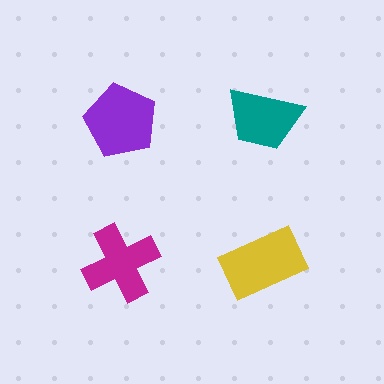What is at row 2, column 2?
A yellow rectangle.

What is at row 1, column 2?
A teal trapezoid.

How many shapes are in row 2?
2 shapes.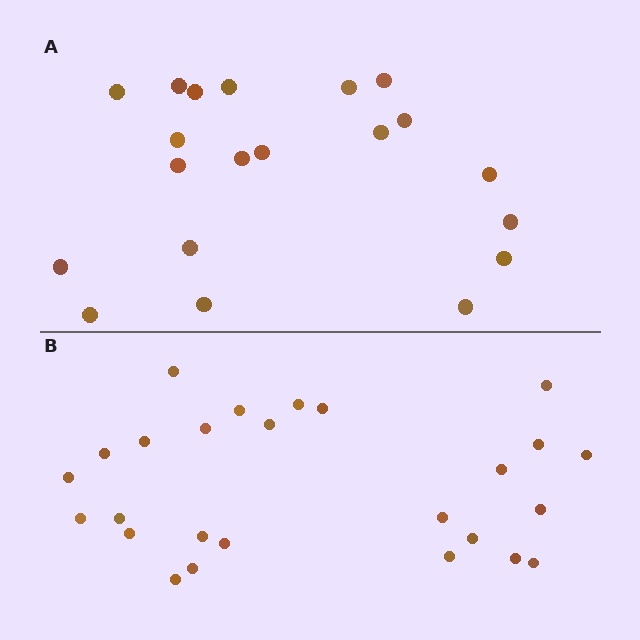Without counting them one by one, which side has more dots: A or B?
Region B (the bottom region) has more dots.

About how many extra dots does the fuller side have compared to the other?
Region B has about 6 more dots than region A.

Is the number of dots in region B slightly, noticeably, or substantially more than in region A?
Region B has noticeably more, but not dramatically so. The ratio is roughly 1.3 to 1.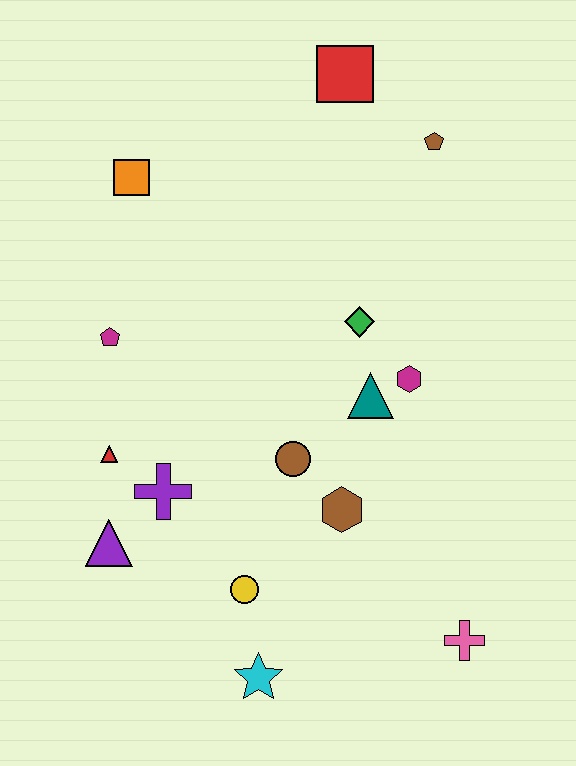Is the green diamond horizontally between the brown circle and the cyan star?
No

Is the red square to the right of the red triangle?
Yes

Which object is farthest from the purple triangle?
The red square is farthest from the purple triangle.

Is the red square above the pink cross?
Yes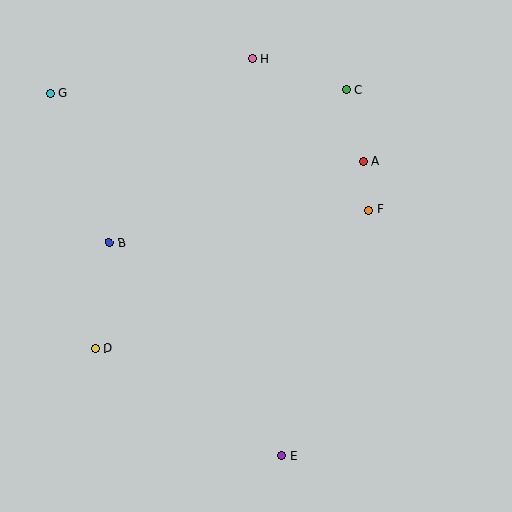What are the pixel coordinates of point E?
Point E is at (282, 456).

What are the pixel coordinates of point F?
Point F is at (368, 210).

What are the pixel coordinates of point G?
Point G is at (50, 93).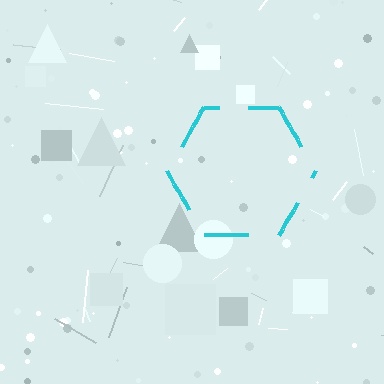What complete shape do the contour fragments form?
The contour fragments form a hexagon.